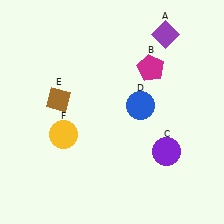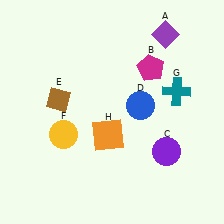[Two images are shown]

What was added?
A teal cross (G), an orange square (H) were added in Image 2.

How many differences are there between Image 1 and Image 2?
There are 2 differences between the two images.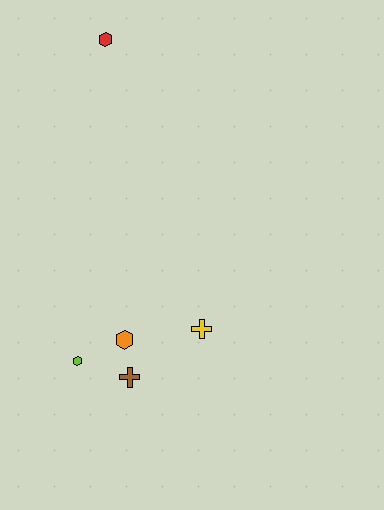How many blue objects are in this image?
There are no blue objects.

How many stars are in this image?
There are no stars.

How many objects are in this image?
There are 5 objects.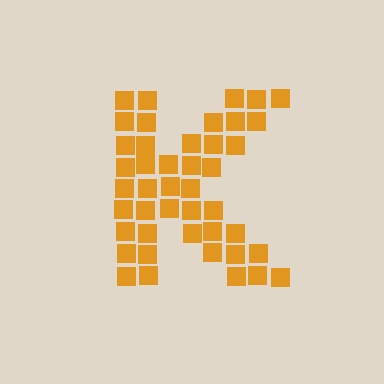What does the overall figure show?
The overall figure shows the letter K.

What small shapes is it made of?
It is made of small squares.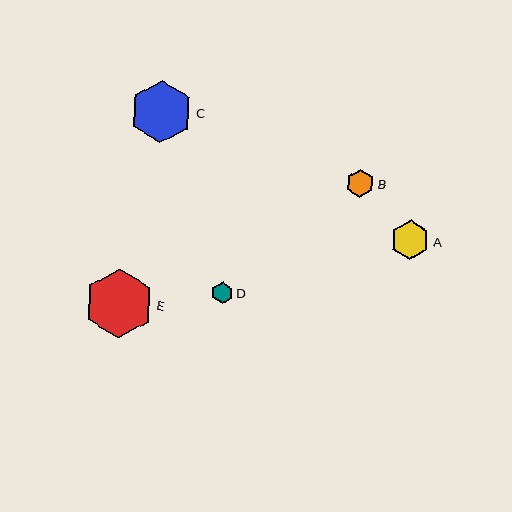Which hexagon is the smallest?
Hexagon D is the smallest with a size of approximately 22 pixels.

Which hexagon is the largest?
Hexagon E is the largest with a size of approximately 70 pixels.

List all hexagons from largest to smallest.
From largest to smallest: E, C, A, B, D.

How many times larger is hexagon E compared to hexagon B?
Hexagon E is approximately 2.5 times the size of hexagon B.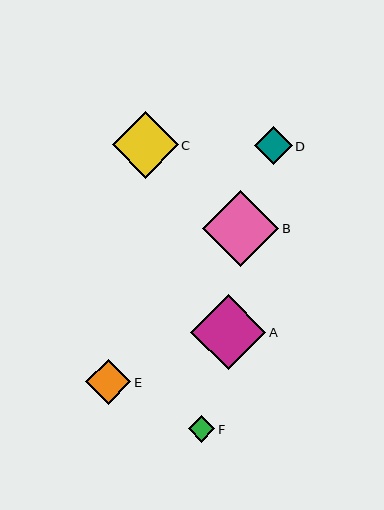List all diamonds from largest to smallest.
From largest to smallest: B, A, C, E, D, F.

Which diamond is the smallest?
Diamond F is the smallest with a size of approximately 27 pixels.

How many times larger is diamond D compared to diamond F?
Diamond D is approximately 1.4 times the size of diamond F.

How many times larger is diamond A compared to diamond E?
Diamond A is approximately 1.7 times the size of diamond E.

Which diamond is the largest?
Diamond B is the largest with a size of approximately 76 pixels.